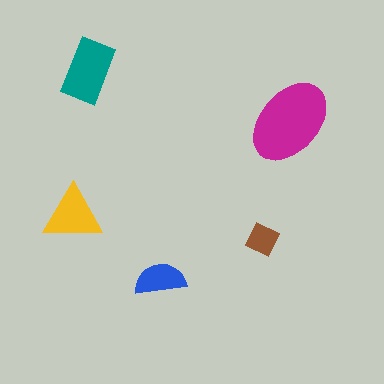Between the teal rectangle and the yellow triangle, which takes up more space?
The teal rectangle.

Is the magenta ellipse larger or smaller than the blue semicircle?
Larger.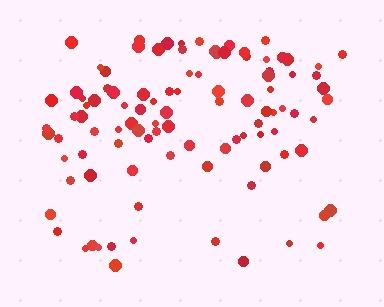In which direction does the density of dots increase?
From bottom to top, with the top side densest.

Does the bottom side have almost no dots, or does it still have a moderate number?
Still a moderate number, just noticeably fewer than the top.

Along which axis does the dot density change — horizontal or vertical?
Vertical.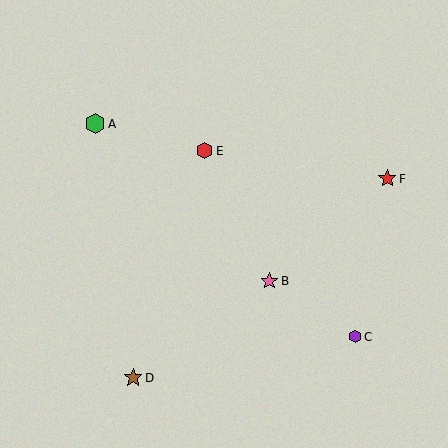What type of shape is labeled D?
Shape D is a brown star.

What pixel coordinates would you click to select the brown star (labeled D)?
Click at (133, 378) to select the brown star D.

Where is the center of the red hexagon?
The center of the red hexagon is at (205, 151).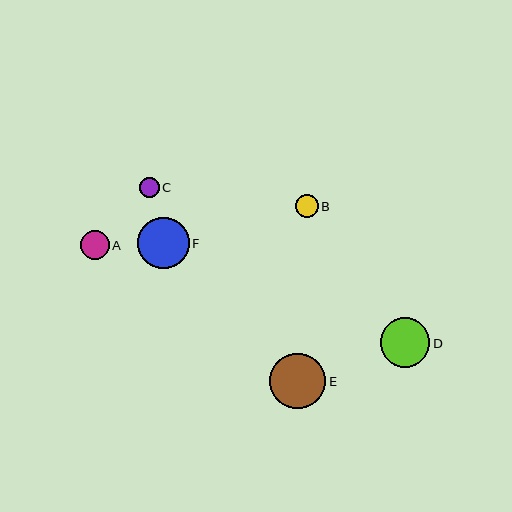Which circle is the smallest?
Circle C is the smallest with a size of approximately 20 pixels.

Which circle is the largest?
Circle E is the largest with a size of approximately 56 pixels.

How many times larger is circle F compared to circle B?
Circle F is approximately 2.2 times the size of circle B.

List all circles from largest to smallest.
From largest to smallest: E, F, D, A, B, C.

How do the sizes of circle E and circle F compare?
Circle E and circle F are approximately the same size.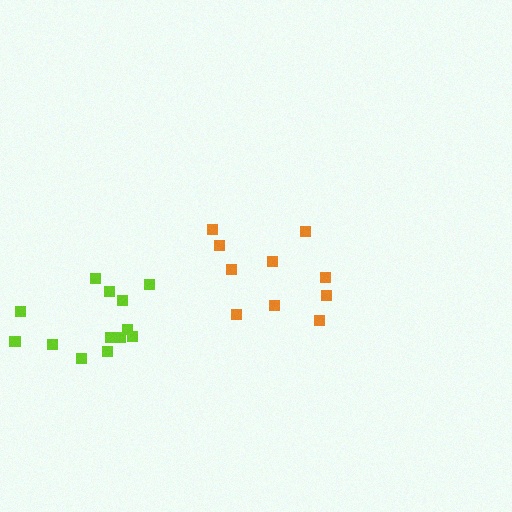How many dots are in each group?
Group 1: 10 dots, Group 2: 13 dots (23 total).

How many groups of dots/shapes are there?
There are 2 groups.